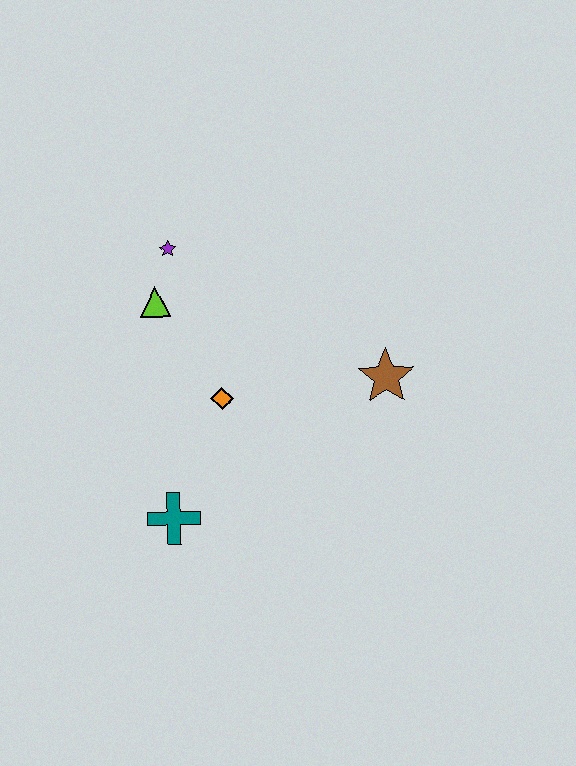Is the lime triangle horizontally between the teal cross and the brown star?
No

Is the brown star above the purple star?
No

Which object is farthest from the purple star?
The teal cross is farthest from the purple star.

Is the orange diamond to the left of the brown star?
Yes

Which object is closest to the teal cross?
The orange diamond is closest to the teal cross.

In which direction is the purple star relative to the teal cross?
The purple star is above the teal cross.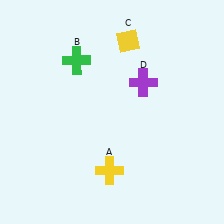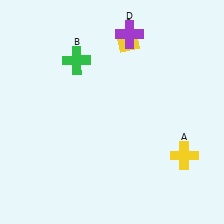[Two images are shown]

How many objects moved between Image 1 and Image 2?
2 objects moved between the two images.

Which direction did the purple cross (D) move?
The purple cross (D) moved up.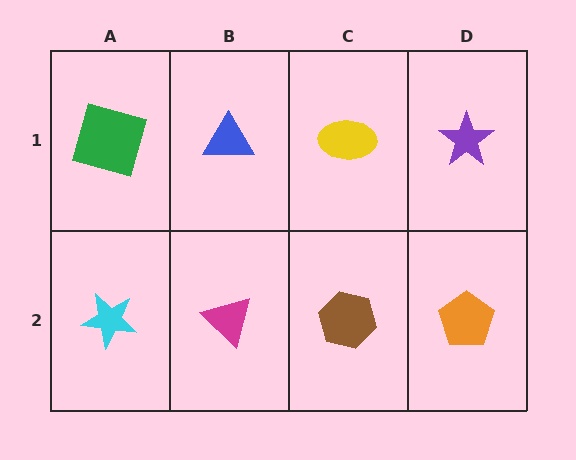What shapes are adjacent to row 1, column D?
An orange pentagon (row 2, column D), a yellow ellipse (row 1, column C).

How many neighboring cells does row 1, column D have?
2.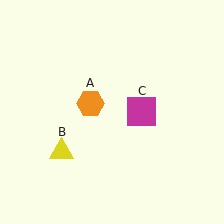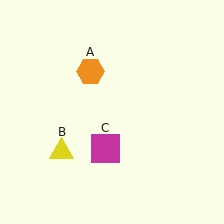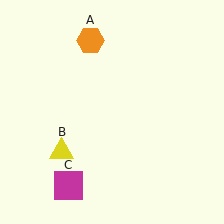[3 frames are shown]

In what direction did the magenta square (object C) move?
The magenta square (object C) moved down and to the left.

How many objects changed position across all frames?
2 objects changed position: orange hexagon (object A), magenta square (object C).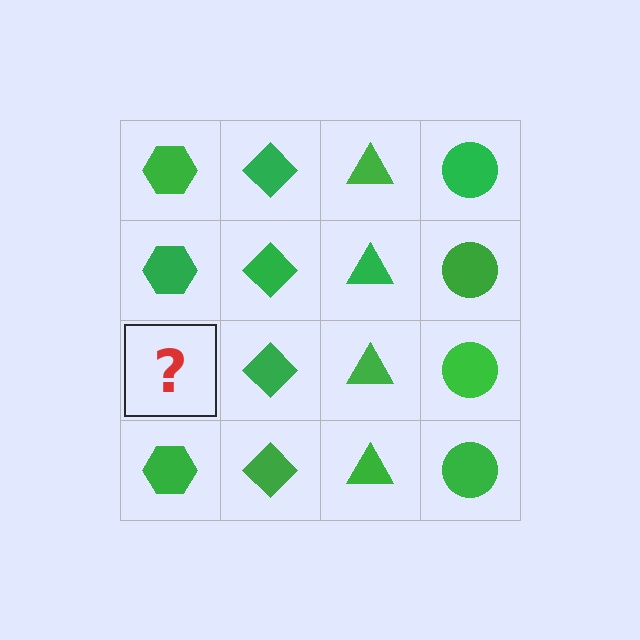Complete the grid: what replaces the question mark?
The question mark should be replaced with a green hexagon.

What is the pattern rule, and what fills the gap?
The rule is that each column has a consistent shape. The gap should be filled with a green hexagon.